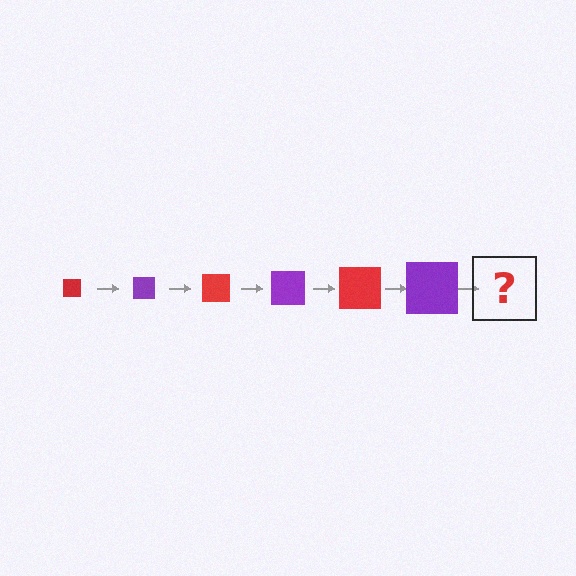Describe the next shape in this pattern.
It should be a red square, larger than the previous one.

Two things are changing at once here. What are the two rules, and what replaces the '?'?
The two rules are that the square grows larger each step and the color cycles through red and purple. The '?' should be a red square, larger than the previous one.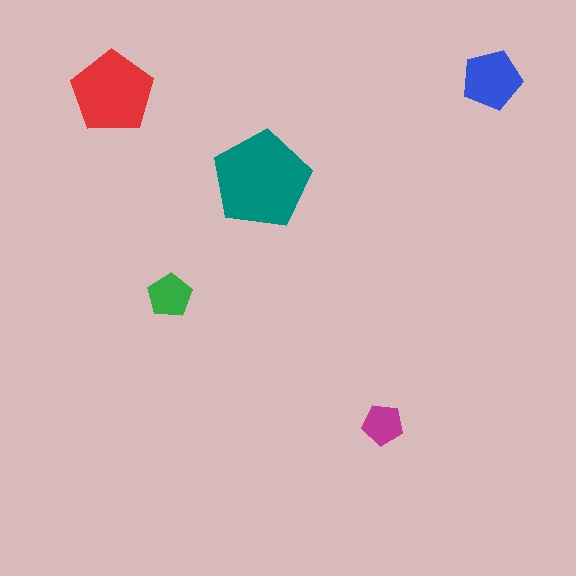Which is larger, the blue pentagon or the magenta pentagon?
The blue one.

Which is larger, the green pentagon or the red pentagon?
The red one.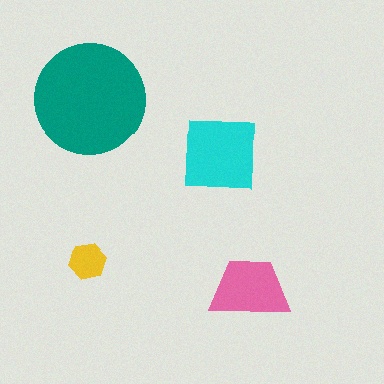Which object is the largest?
The teal circle.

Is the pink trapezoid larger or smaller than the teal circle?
Smaller.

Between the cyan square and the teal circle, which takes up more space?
The teal circle.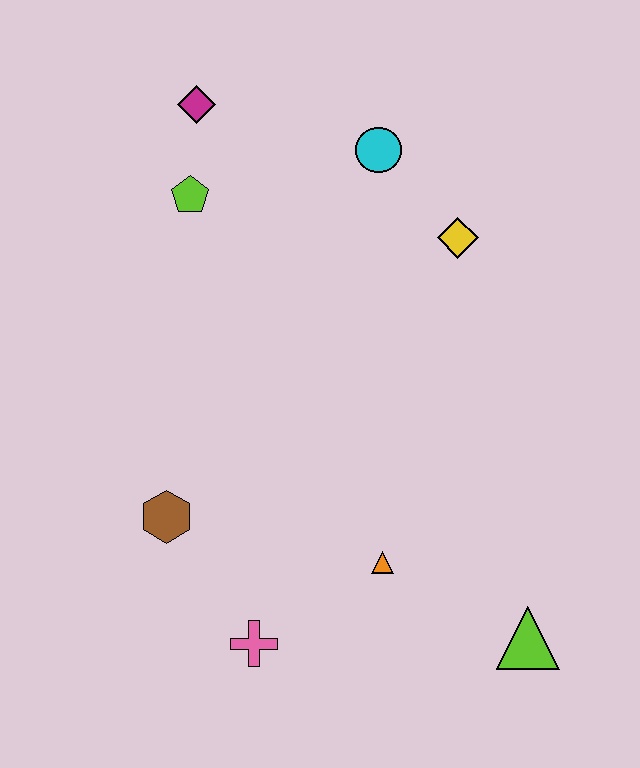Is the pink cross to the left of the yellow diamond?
Yes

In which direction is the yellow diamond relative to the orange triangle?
The yellow diamond is above the orange triangle.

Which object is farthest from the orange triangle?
The magenta diamond is farthest from the orange triangle.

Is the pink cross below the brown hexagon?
Yes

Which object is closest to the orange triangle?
The pink cross is closest to the orange triangle.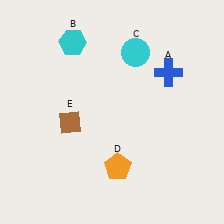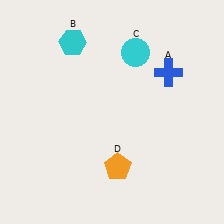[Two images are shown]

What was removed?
The brown diamond (E) was removed in Image 2.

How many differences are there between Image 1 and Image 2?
There is 1 difference between the two images.